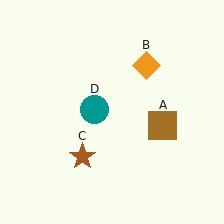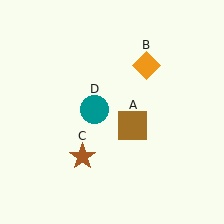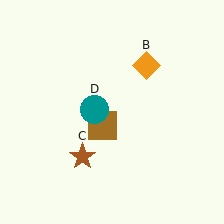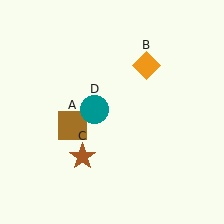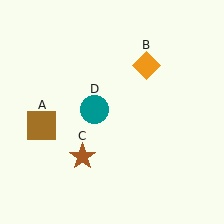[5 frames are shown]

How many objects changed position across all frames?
1 object changed position: brown square (object A).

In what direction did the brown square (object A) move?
The brown square (object A) moved left.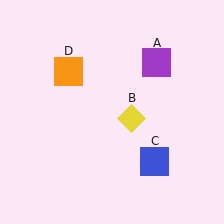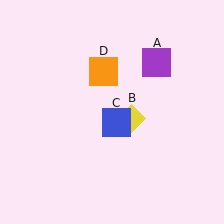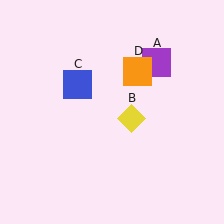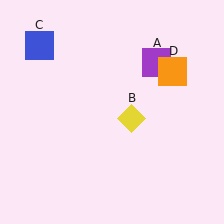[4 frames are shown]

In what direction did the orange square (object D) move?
The orange square (object D) moved right.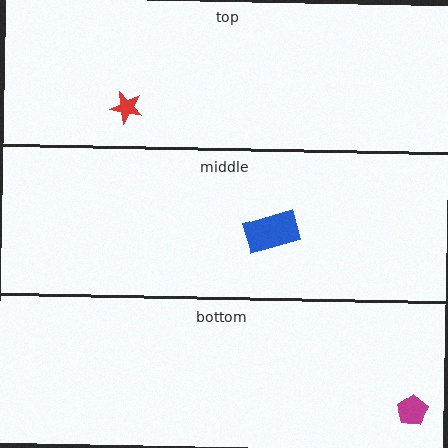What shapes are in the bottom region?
The magenta pentagon.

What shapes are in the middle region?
The blue rectangle.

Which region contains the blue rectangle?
The middle region.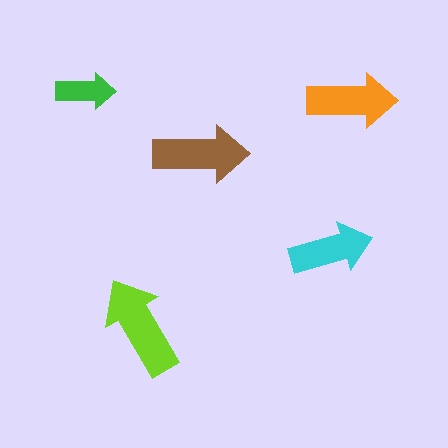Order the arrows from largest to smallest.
the lime one, the brown one, the orange one, the cyan one, the green one.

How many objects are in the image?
There are 5 objects in the image.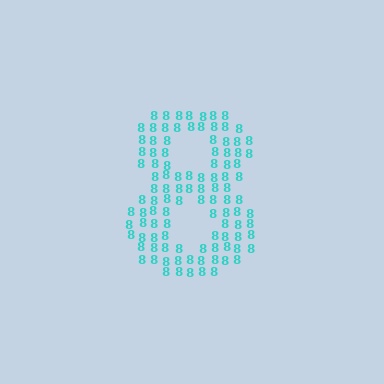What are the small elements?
The small elements are digit 8's.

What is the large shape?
The large shape is the digit 8.